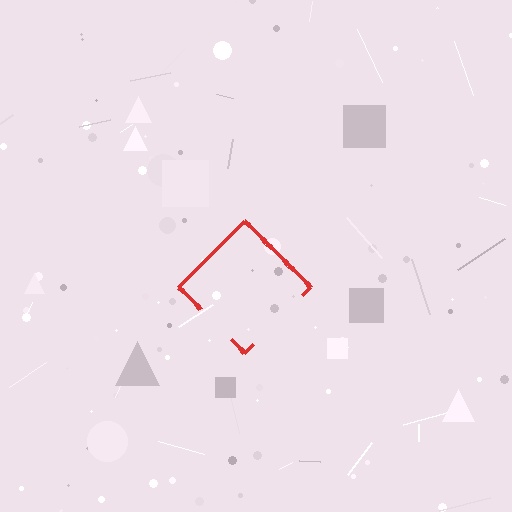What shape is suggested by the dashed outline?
The dashed outline suggests a diamond.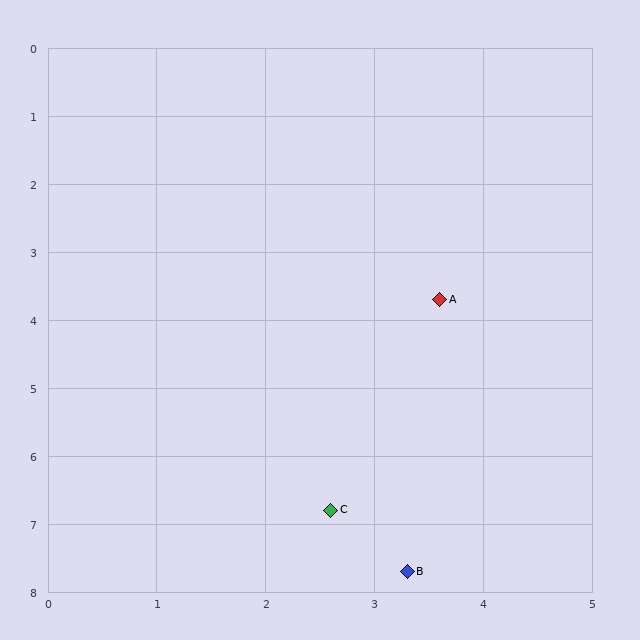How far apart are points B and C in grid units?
Points B and C are about 1.1 grid units apart.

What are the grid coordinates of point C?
Point C is at approximately (2.6, 6.8).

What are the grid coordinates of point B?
Point B is at approximately (3.3, 7.7).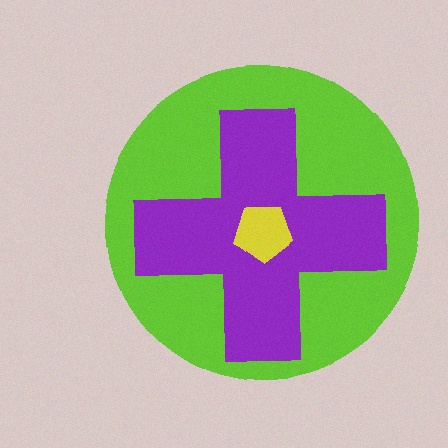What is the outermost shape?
The lime circle.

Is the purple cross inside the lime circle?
Yes.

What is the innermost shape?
The yellow pentagon.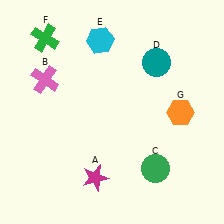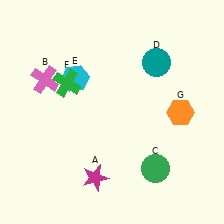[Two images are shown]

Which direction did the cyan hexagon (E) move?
The cyan hexagon (E) moved down.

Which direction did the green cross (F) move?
The green cross (F) moved down.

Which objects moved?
The objects that moved are: the cyan hexagon (E), the green cross (F).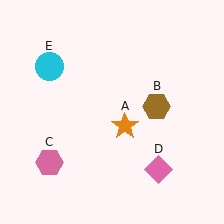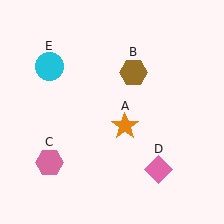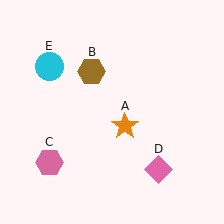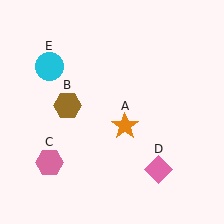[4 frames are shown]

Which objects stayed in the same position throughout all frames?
Orange star (object A) and pink hexagon (object C) and pink diamond (object D) and cyan circle (object E) remained stationary.